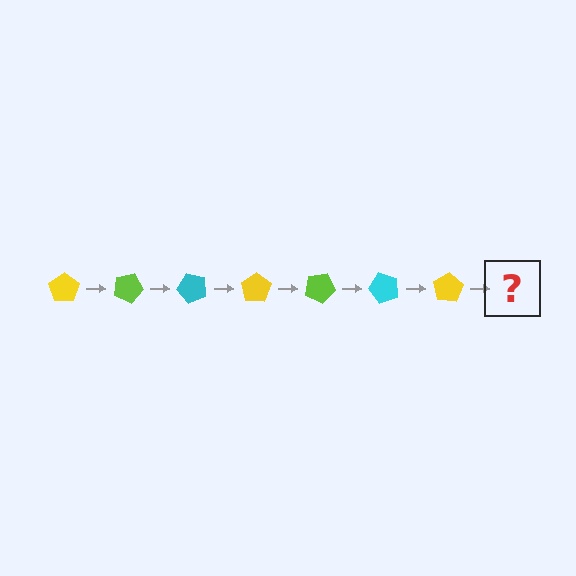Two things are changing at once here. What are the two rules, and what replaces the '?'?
The two rules are that it rotates 25 degrees each step and the color cycles through yellow, lime, and cyan. The '?' should be a lime pentagon, rotated 175 degrees from the start.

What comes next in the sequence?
The next element should be a lime pentagon, rotated 175 degrees from the start.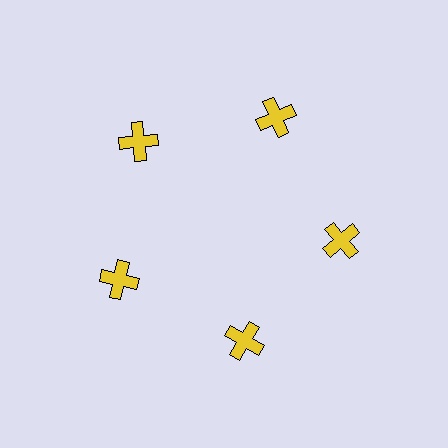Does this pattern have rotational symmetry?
Yes, this pattern has 5-fold rotational symmetry. It looks the same after rotating 72 degrees around the center.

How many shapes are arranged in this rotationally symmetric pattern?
There are 5 shapes, arranged in 5 groups of 1.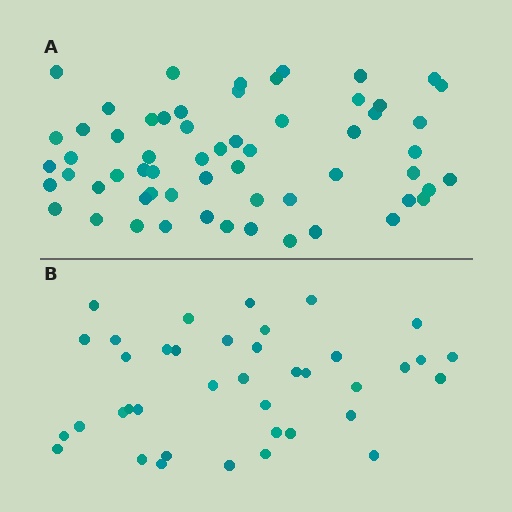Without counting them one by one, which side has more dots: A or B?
Region A (the top region) has more dots.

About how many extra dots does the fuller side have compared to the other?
Region A has approximately 20 more dots than region B.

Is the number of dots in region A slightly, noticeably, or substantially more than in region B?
Region A has substantially more. The ratio is roughly 1.5 to 1.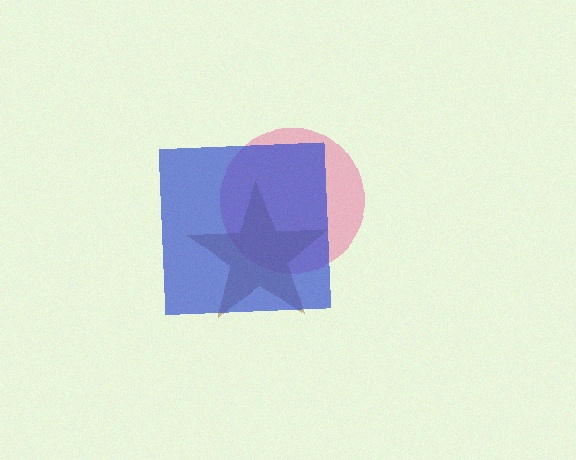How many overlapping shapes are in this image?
There are 3 overlapping shapes in the image.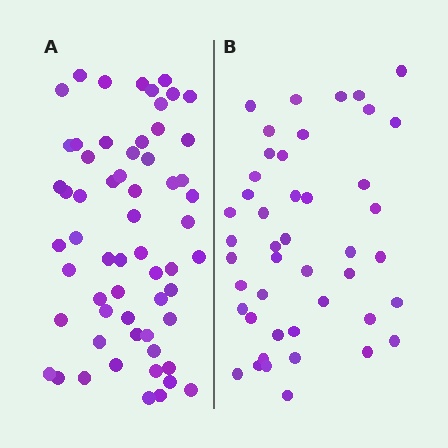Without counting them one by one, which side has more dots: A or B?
Region A (the left region) has more dots.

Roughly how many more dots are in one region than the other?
Region A has approximately 15 more dots than region B.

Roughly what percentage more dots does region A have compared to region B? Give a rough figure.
About 35% more.